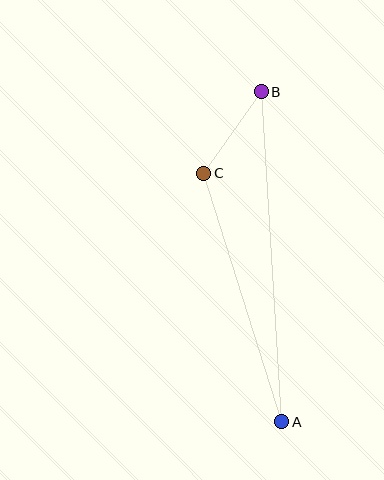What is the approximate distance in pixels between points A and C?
The distance between A and C is approximately 261 pixels.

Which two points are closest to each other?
Points B and C are closest to each other.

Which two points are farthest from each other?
Points A and B are farthest from each other.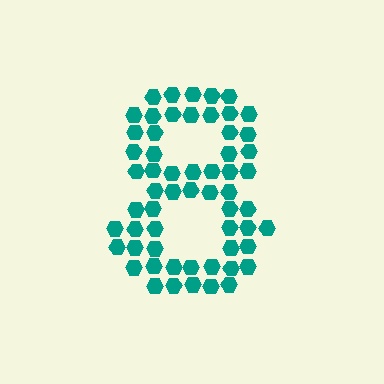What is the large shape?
The large shape is the digit 8.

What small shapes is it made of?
It is made of small hexagons.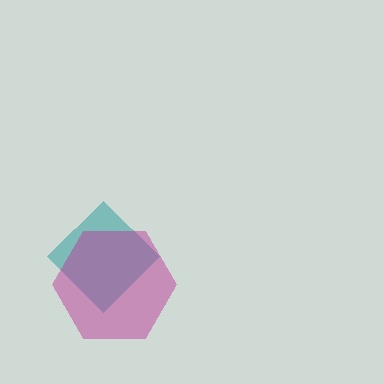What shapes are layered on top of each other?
The layered shapes are: a teal diamond, a magenta hexagon.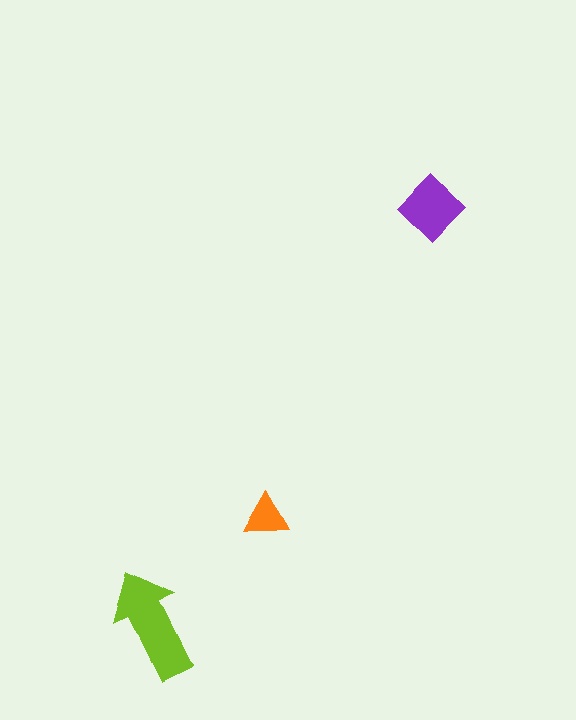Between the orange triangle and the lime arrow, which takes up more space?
The lime arrow.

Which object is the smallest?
The orange triangle.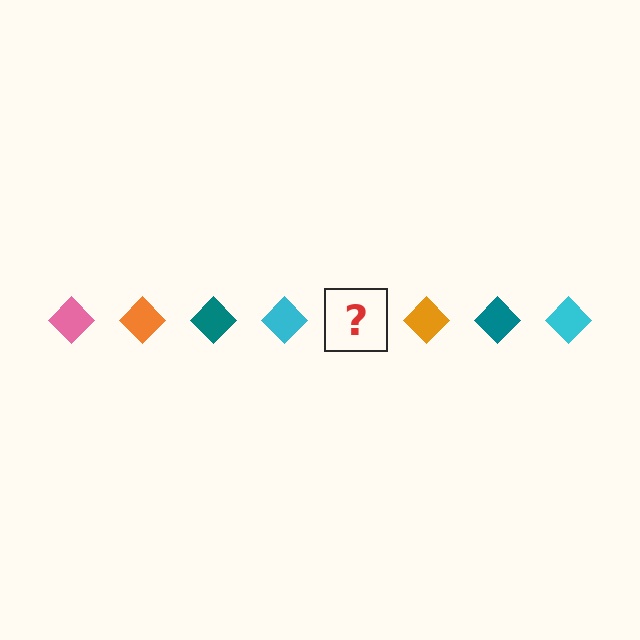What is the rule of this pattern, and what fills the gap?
The rule is that the pattern cycles through pink, orange, teal, cyan diamonds. The gap should be filled with a pink diamond.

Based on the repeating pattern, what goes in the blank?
The blank should be a pink diamond.